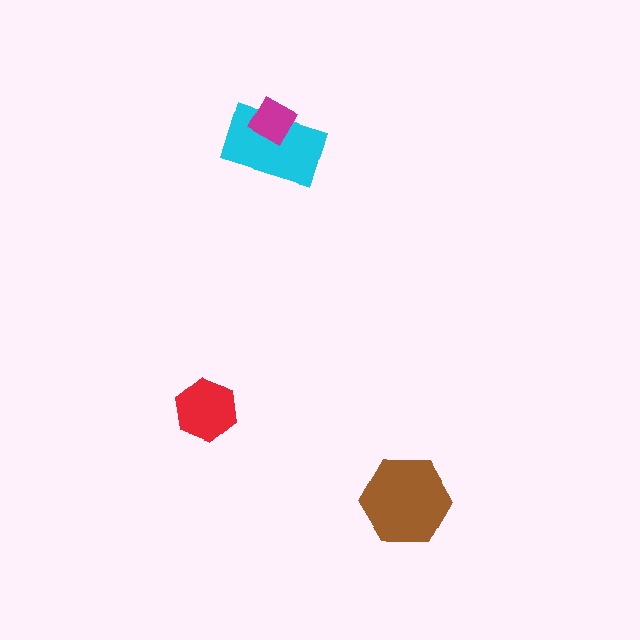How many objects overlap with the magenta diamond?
1 object overlaps with the magenta diamond.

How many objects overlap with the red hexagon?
0 objects overlap with the red hexagon.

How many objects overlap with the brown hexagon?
0 objects overlap with the brown hexagon.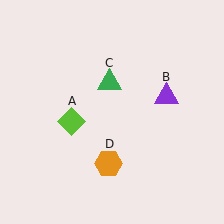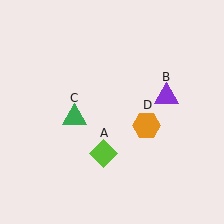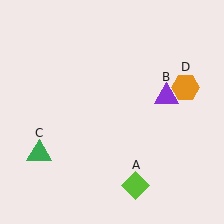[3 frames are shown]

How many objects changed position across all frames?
3 objects changed position: lime diamond (object A), green triangle (object C), orange hexagon (object D).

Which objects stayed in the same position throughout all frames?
Purple triangle (object B) remained stationary.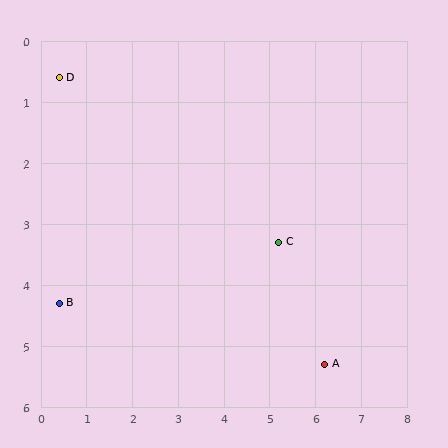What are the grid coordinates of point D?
Point D is at approximately (0.4, 0.6).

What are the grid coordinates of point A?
Point A is at approximately (6.2, 5.3).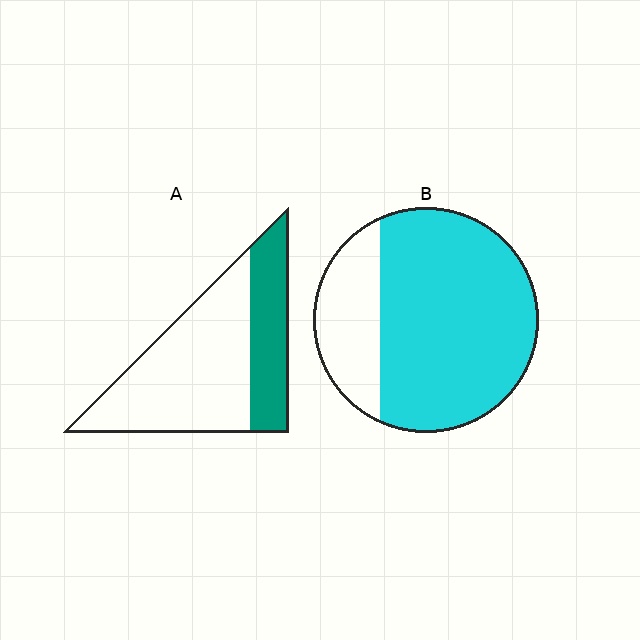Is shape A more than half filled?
No.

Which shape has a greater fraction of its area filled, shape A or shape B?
Shape B.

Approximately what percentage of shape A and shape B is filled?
A is approximately 30% and B is approximately 75%.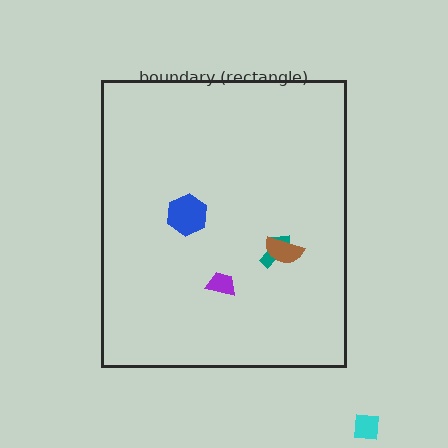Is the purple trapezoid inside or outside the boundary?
Inside.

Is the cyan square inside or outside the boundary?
Outside.